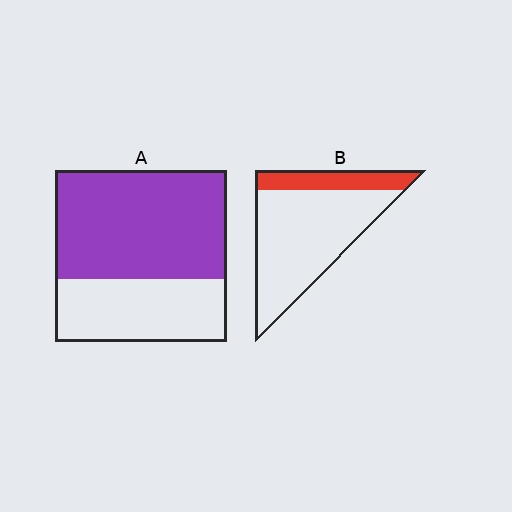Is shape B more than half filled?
No.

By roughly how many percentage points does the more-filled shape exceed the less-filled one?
By roughly 40 percentage points (A over B).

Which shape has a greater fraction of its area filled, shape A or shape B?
Shape A.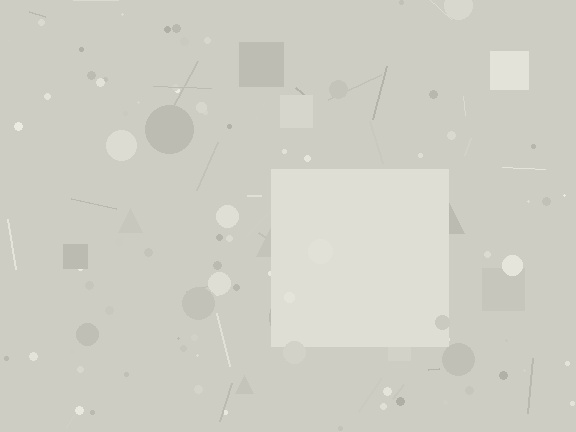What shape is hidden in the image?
A square is hidden in the image.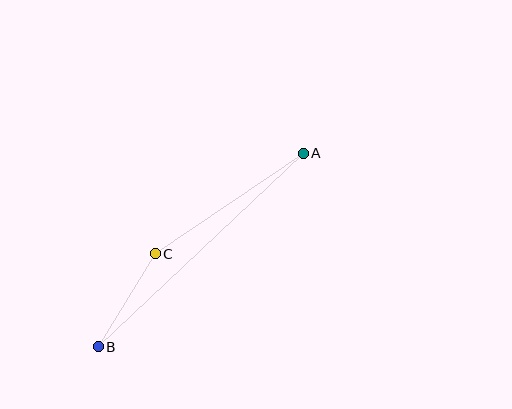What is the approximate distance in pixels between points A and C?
The distance between A and C is approximately 179 pixels.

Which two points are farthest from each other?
Points A and B are farthest from each other.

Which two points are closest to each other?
Points B and C are closest to each other.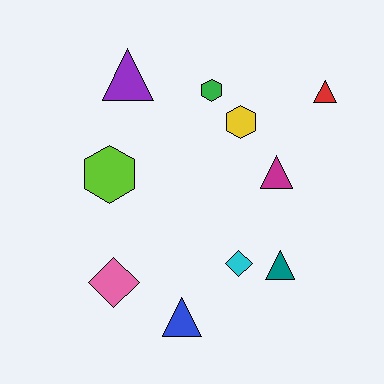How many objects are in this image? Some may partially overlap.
There are 10 objects.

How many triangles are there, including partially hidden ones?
There are 5 triangles.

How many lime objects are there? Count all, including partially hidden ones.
There is 1 lime object.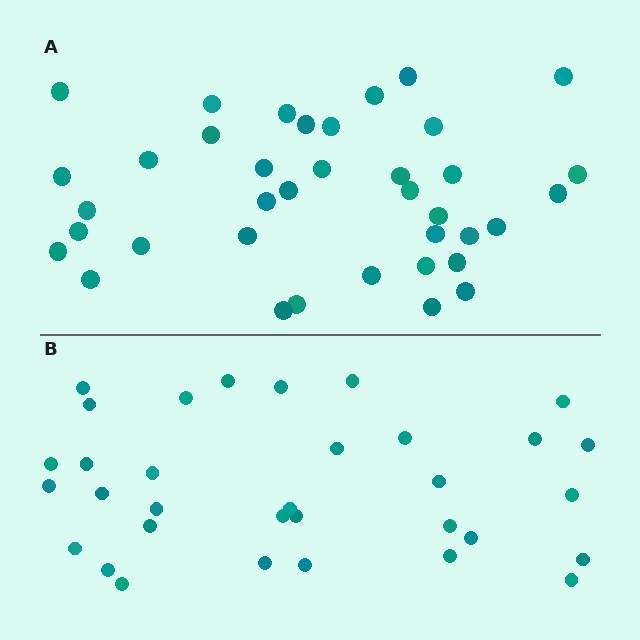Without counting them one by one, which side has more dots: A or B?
Region A (the top region) has more dots.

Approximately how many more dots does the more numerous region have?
Region A has about 5 more dots than region B.